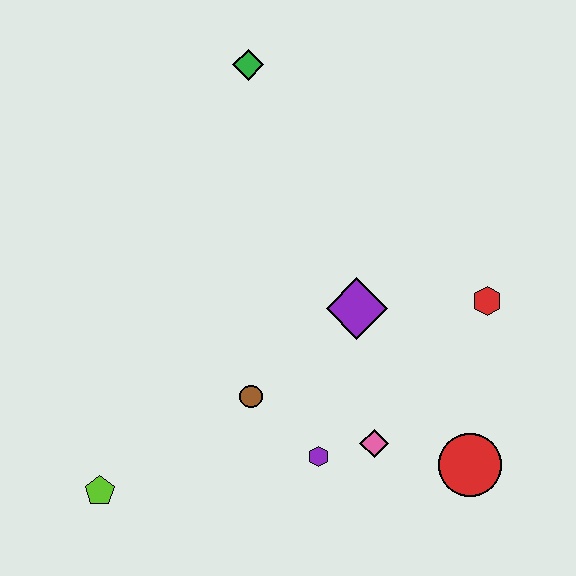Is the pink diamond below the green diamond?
Yes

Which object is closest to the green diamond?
The purple diamond is closest to the green diamond.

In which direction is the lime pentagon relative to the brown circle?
The lime pentagon is to the left of the brown circle.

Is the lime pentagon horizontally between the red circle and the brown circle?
No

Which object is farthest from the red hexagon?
The lime pentagon is farthest from the red hexagon.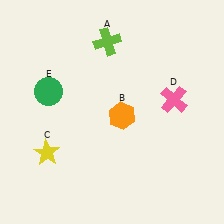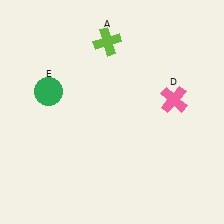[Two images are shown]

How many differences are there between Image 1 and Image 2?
There are 2 differences between the two images.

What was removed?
The yellow star (C), the orange hexagon (B) were removed in Image 2.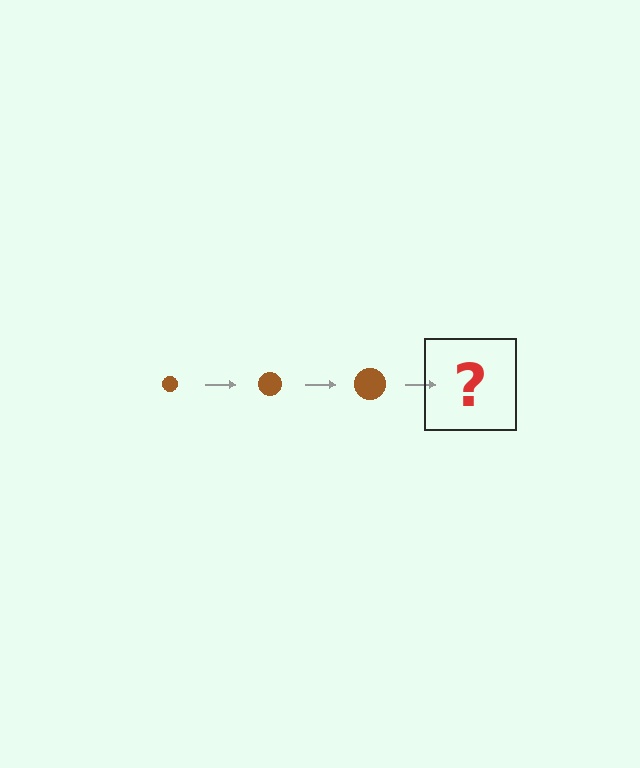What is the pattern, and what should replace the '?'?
The pattern is that the circle gets progressively larger each step. The '?' should be a brown circle, larger than the previous one.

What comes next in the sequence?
The next element should be a brown circle, larger than the previous one.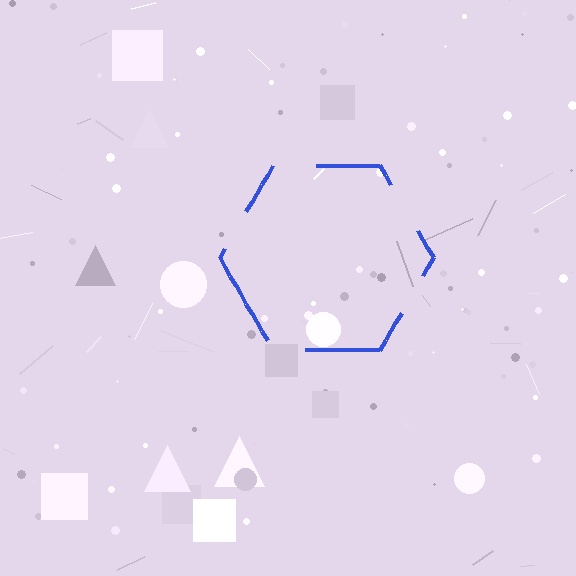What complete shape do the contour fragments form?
The contour fragments form a hexagon.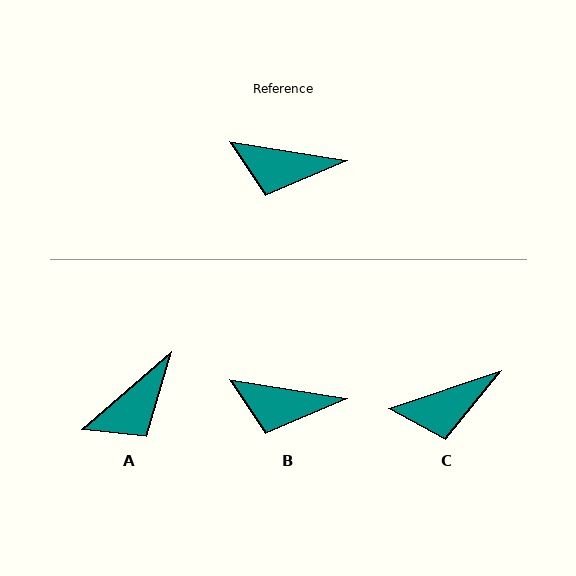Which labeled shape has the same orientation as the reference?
B.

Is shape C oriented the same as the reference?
No, it is off by about 27 degrees.